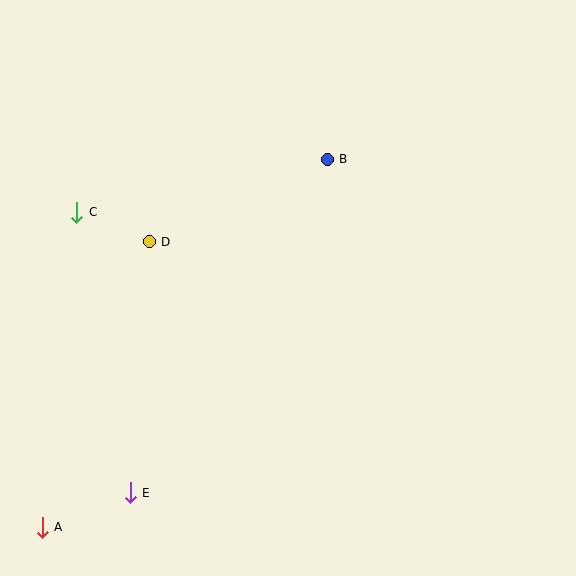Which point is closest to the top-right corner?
Point B is closest to the top-right corner.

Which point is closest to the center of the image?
Point B at (327, 159) is closest to the center.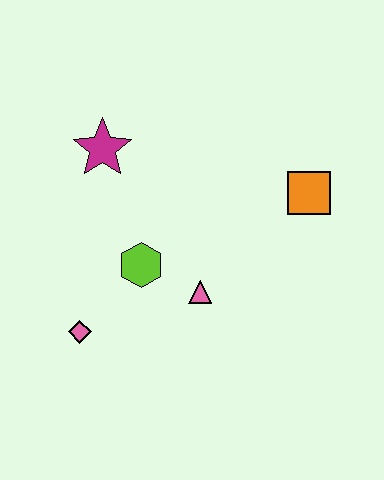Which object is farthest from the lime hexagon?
The orange square is farthest from the lime hexagon.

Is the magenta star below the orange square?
No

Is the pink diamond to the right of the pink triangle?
No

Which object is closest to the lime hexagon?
The pink triangle is closest to the lime hexagon.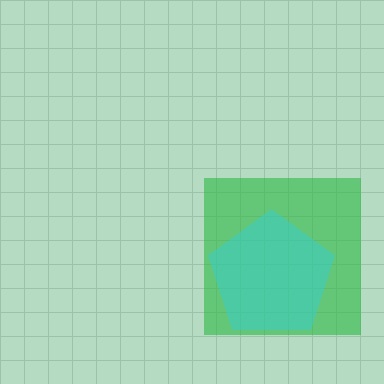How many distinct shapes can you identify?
There are 2 distinct shapes: a green square, a cyan pentagon.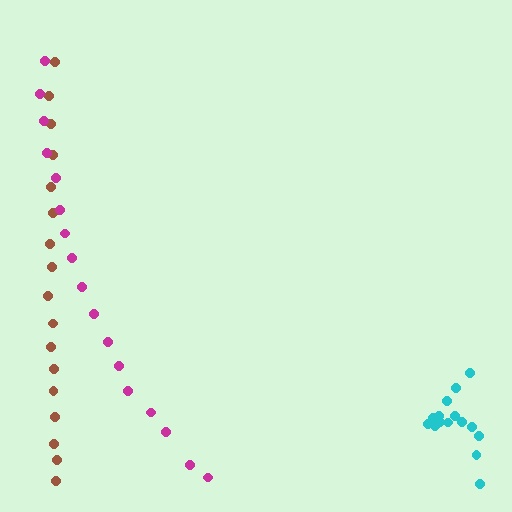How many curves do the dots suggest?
There are 3 distinct paths.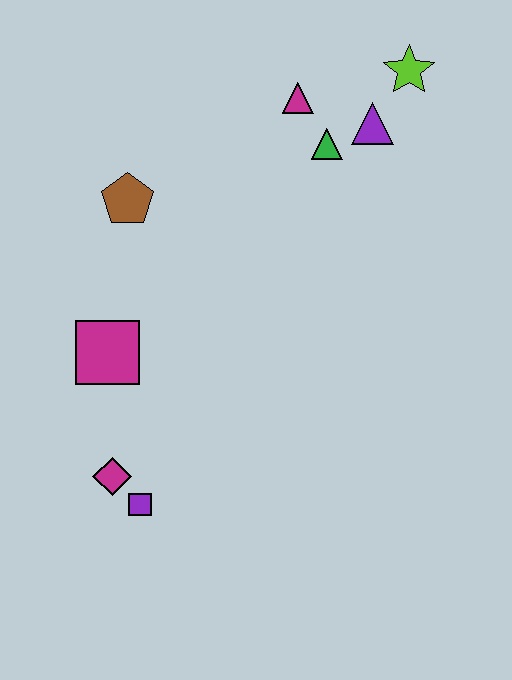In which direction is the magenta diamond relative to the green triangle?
The magenta diamond is below the green triangle.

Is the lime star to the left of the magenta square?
No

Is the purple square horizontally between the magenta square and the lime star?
Yes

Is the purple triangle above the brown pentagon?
Yes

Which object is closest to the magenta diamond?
The purple square is closest to the magenta diamond.